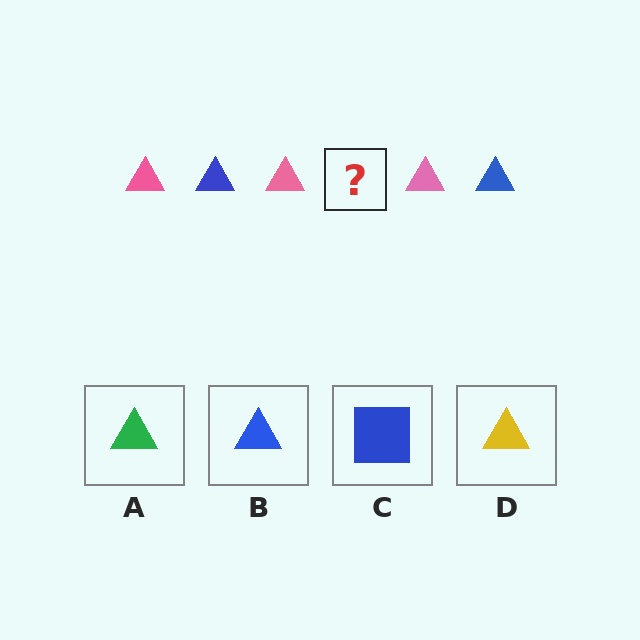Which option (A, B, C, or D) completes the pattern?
B.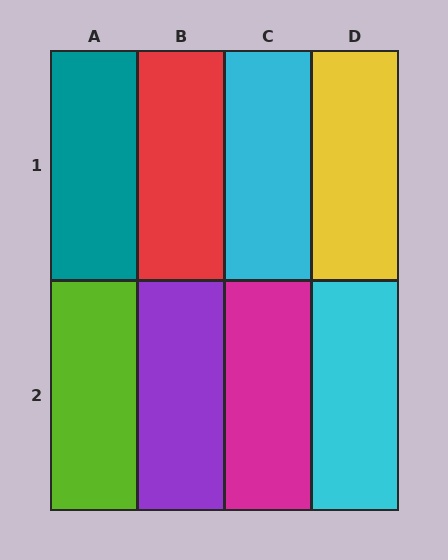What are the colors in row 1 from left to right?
Teal, red, cyan, yellow.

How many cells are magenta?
1 cell is magenta.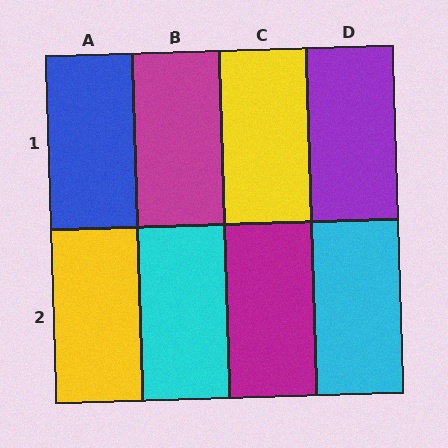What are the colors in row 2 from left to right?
Yellow, cyan, magenta, cyan.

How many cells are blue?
1 cell is blue.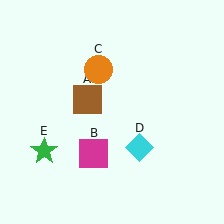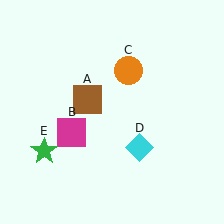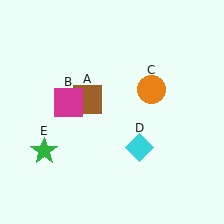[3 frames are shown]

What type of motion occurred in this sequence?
The magenta square (object B), orange circle (object C) rotated clockwise around the center of the scene.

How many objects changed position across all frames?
2 objects changed position: magenta square (object B), orange circle (object C).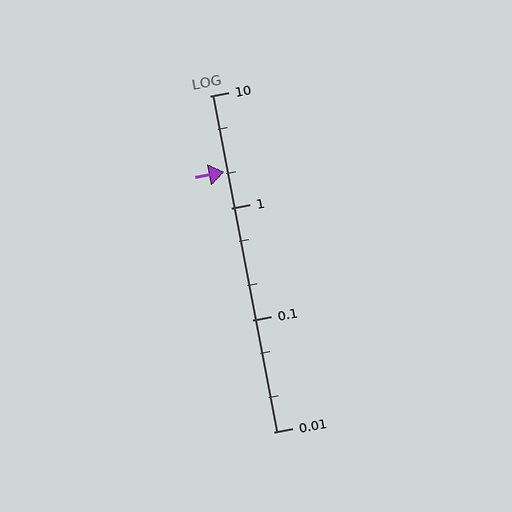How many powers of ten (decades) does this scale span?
The scale spans 3 decades, from 0.01 to 10.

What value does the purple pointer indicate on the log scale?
The pointer indicates approximately 2.1.